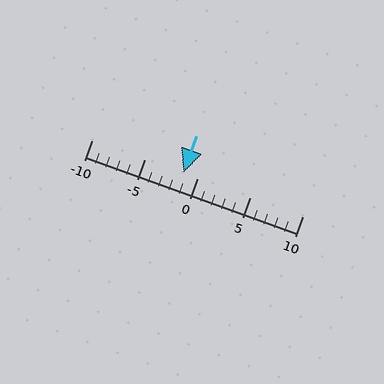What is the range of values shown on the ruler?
The ruler shows values from -10 to 10.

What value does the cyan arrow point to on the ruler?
The cyan arrow points to approximately -1.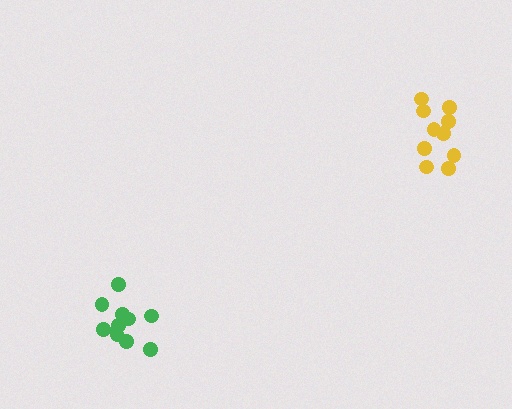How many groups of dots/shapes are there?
There are 2 groups.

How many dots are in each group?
Group 1: 10 dots, Group 2: 11 dots (21 total).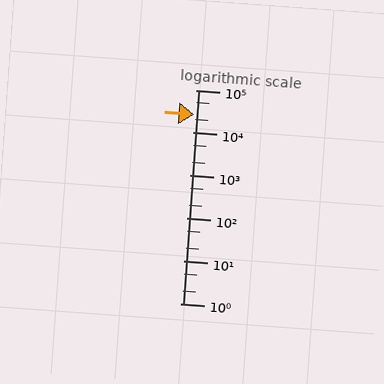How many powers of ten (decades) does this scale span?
The scale spans 5 decades, from 1 to 100000.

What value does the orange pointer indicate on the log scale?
The pointer indicates approximately 27000.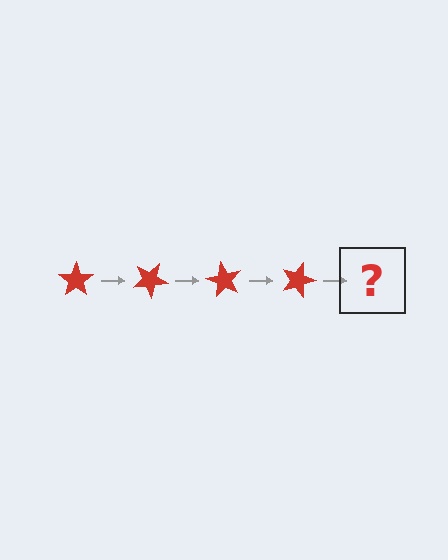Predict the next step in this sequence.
The next step is a red star rotated 120 degrees.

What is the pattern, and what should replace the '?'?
The pattern is that the star rotates 30 degrees each step. The '?' should be a red star rotated 120 degrees.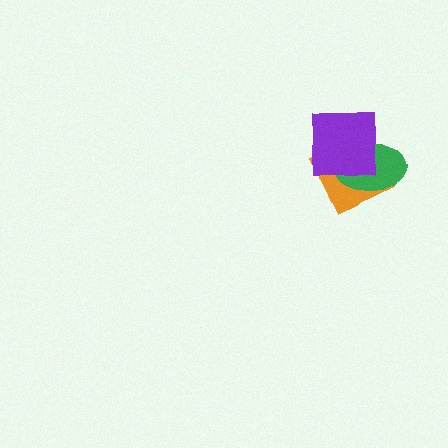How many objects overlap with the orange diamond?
2 objects overlap with the orange diamond.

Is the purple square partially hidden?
No, no other shape covers it.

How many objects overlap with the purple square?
2 objects overlap with the purple square.